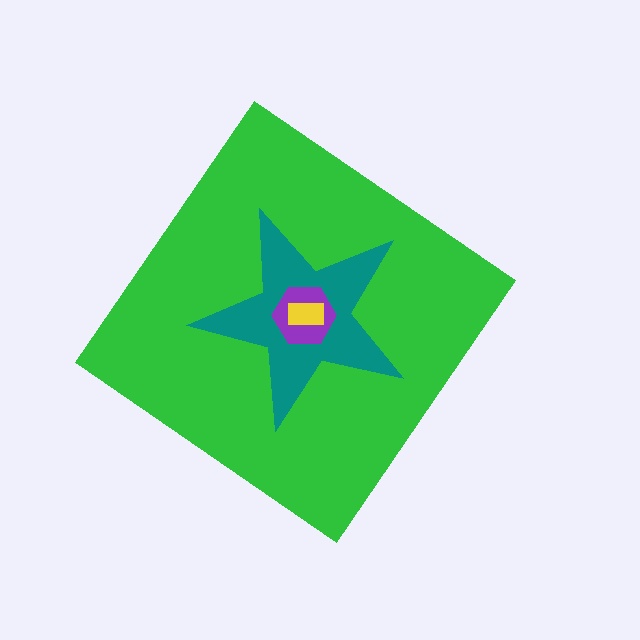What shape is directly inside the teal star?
The purple hexagon.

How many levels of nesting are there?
4.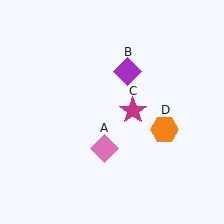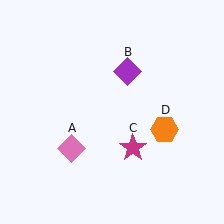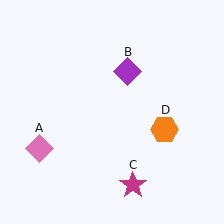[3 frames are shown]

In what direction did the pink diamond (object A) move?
The pink diamond (object A) moved left.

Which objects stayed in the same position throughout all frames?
Purple diamond (object B) and orange hexagon (object D) remained stationary.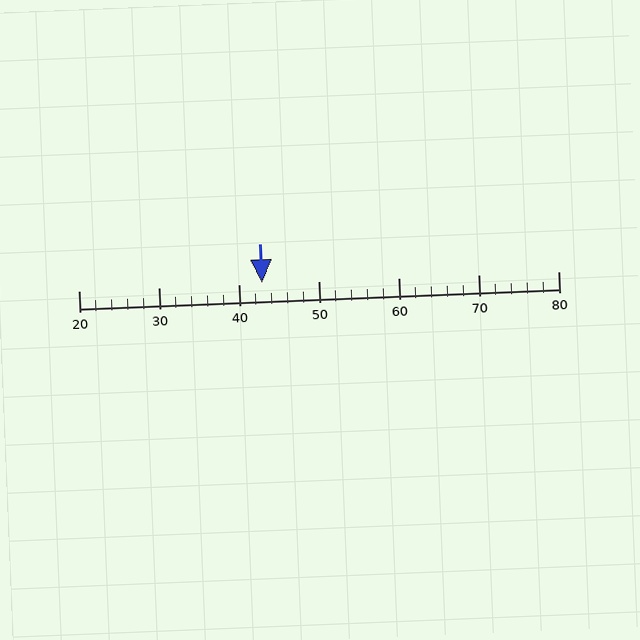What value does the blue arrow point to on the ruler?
The blue arrow points to approximately 43.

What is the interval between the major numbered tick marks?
The major tick marks are spaced 10 units apart.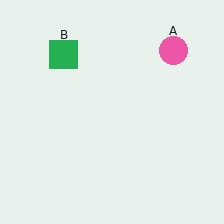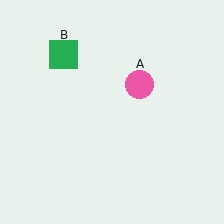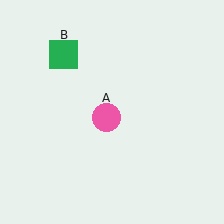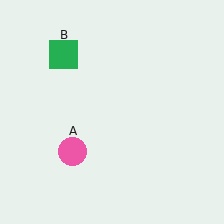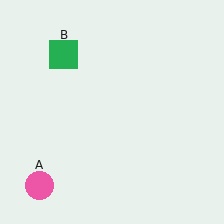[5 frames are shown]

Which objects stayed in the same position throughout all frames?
Green square (object B) remained stationary.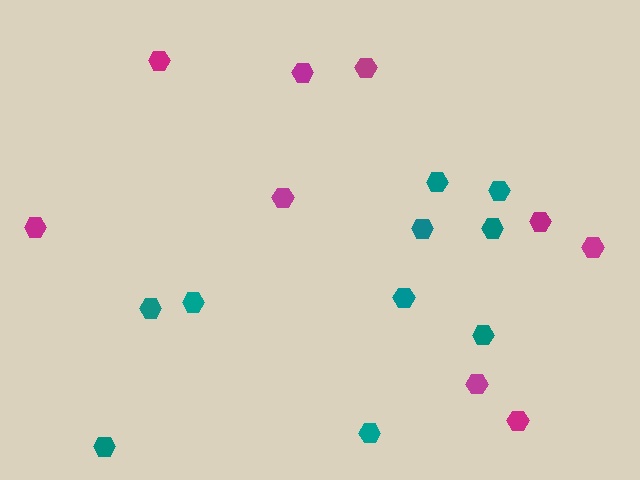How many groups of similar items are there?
There are 2 groups: one group of magenta hexagons (9) and one group of teal hexagons (10).